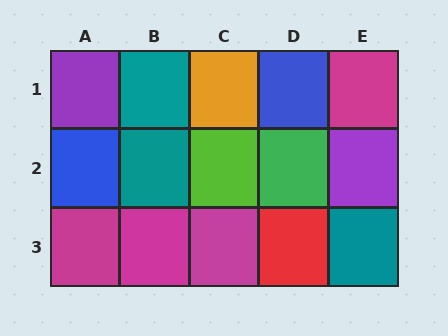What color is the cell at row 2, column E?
Purple.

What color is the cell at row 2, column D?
Green.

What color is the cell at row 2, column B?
Teal.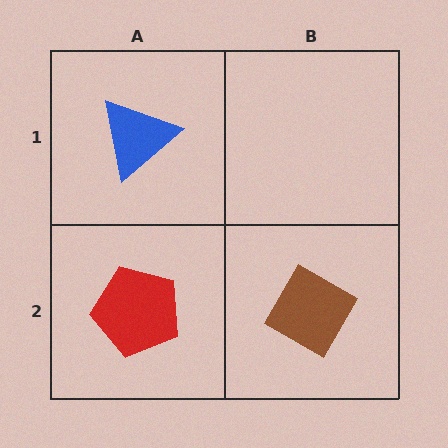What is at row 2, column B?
A brown diamond.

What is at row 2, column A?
A red pentagon.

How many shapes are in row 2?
2 shapes.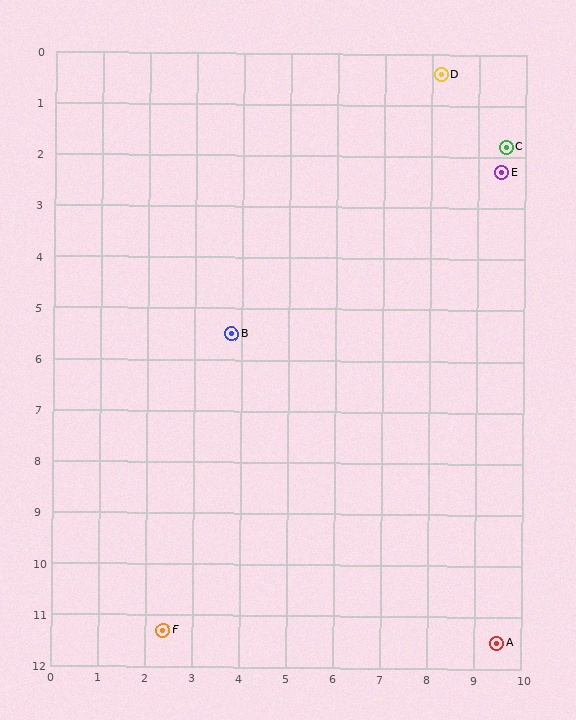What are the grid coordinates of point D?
Point D is at approximately (8.2, 0.4).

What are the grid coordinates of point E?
Point E is at approximately (9.5, 2.3).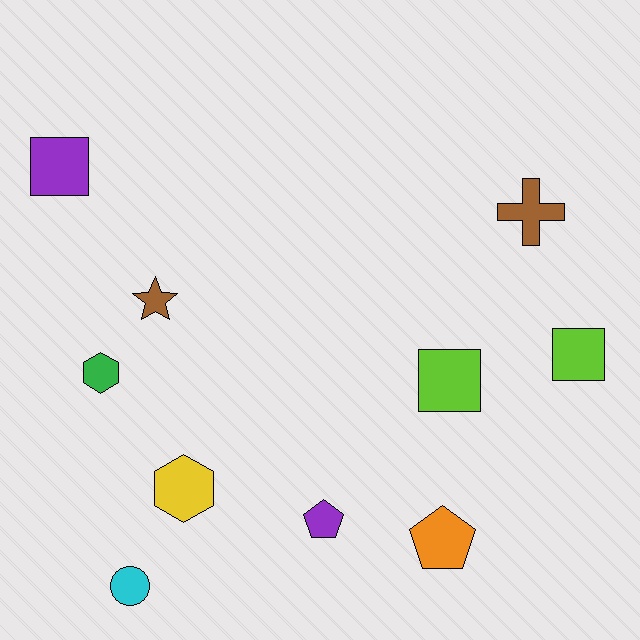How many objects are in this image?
There are 10 objects.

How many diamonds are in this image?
There are no diamonds.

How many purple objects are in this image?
There are 2 purple objects.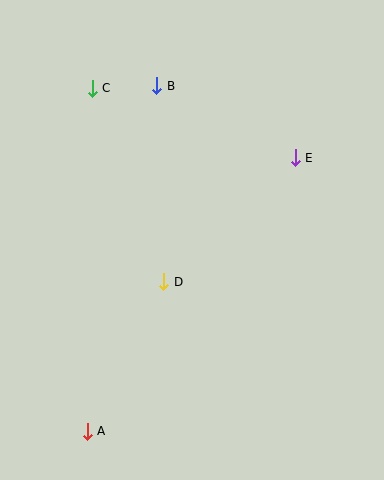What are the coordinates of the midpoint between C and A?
The midpoint between C and A is at (90, 260).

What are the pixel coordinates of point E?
Point E is at (295, 158).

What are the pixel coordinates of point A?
Point A is at (87, 431).